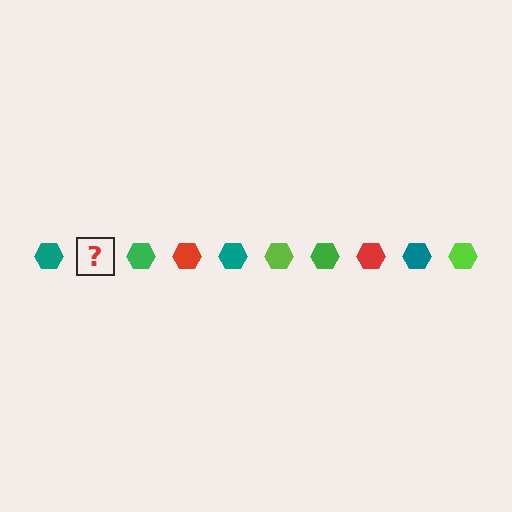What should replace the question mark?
The question mark should be replaced with a lime hexagon.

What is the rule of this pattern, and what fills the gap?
The rule is that the pattern cycles through teal, lime, green, red hexagons. The gap should be filled with a lime hexagon.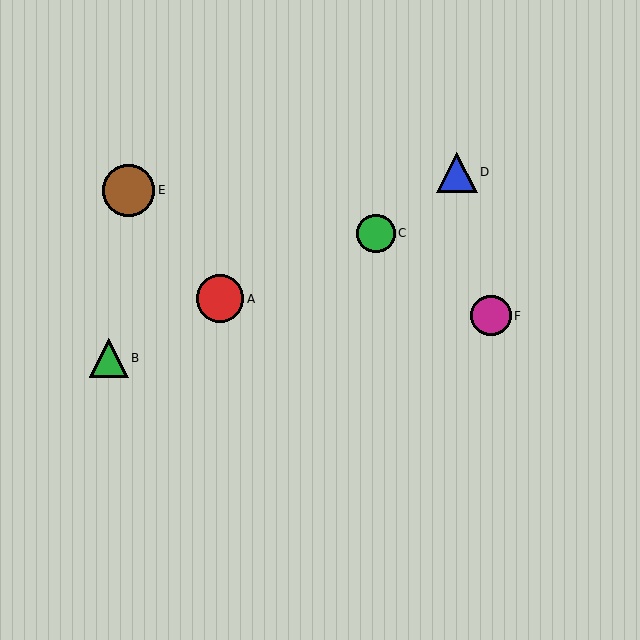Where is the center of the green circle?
The center of the green circle is at (376, 233).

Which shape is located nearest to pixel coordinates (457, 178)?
The blue triangle (labeled D) at (457, 172) is nearest to that location.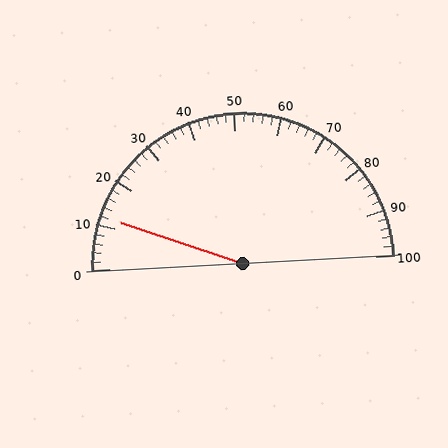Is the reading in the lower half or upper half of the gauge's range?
The reading is in the lower half of the range (0 to 100).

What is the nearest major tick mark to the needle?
The nearest major tick mark is 10.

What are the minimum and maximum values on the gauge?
The gauge ranges from 0 to 100.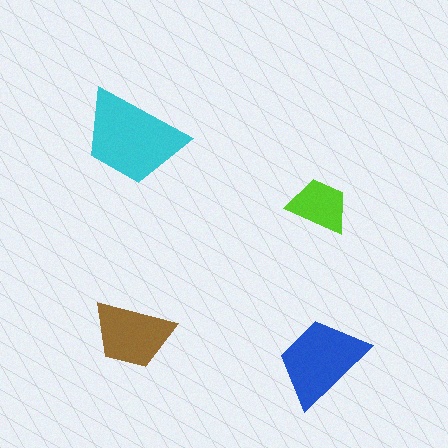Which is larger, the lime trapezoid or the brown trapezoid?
The brown one.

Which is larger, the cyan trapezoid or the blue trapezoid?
The cyan one.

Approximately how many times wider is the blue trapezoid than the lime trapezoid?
About 1.5 times wider.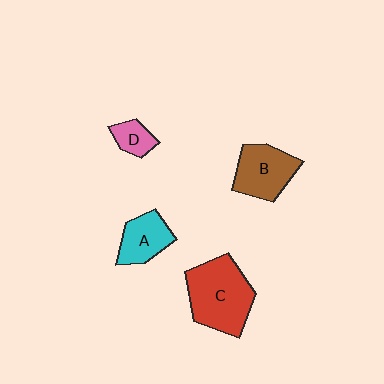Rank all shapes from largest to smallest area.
From largest to smallest: C (red), B (brown), A (cyan), D (pink).